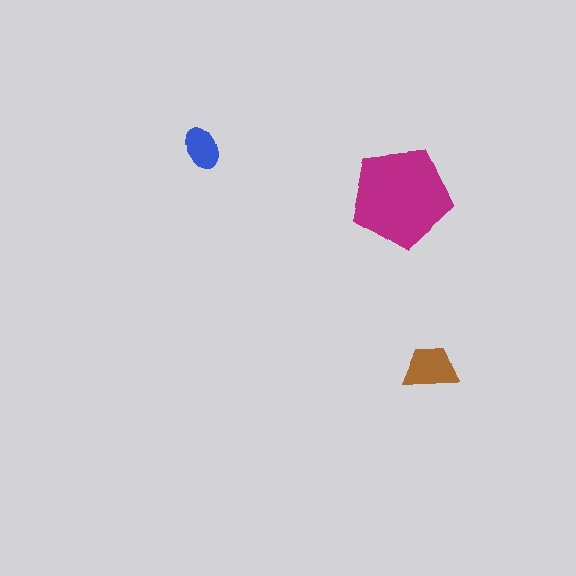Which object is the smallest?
The blue ellipse.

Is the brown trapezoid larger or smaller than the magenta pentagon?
Smaller.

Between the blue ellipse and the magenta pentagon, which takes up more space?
The magenta pentagon.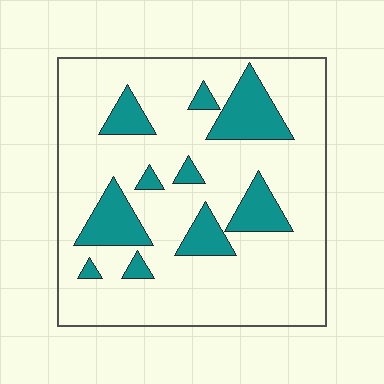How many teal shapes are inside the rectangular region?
10.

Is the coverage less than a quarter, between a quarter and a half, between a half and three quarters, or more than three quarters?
Less than a quarter.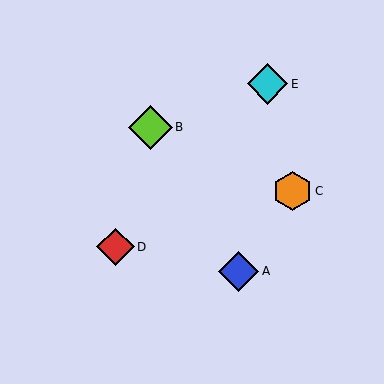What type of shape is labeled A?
Shape A is a blue diamond.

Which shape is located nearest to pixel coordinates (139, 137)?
The lime diamond (labeled B) at (150, 127) is nearest to that location.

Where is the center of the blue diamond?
The center of the blue diamond is at (238, 271).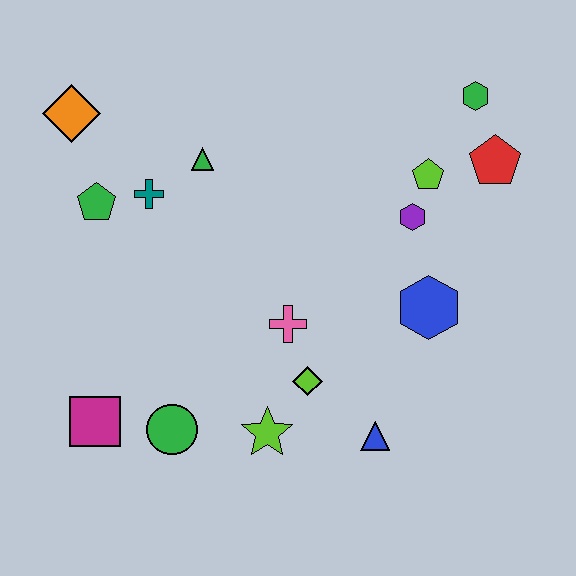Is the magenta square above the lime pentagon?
No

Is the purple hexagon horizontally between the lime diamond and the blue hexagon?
Yes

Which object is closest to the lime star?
The lime diamond is closest to the lime star.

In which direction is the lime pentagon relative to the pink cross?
The lime pentagon is above the pink cross.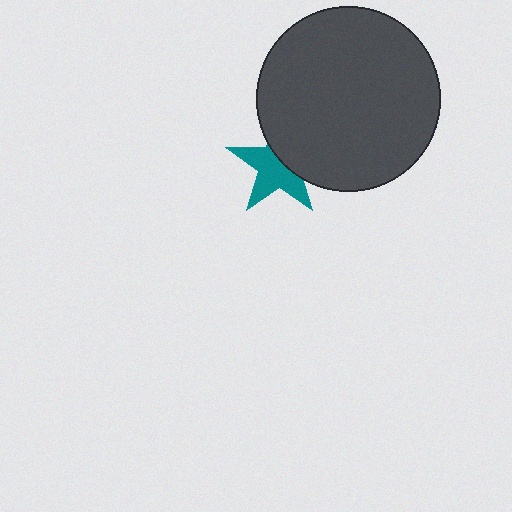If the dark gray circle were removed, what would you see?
You would see the complete teal star.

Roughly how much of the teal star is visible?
About half of it is visible (roughly 60%).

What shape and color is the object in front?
The object in front is a dark gray circle.